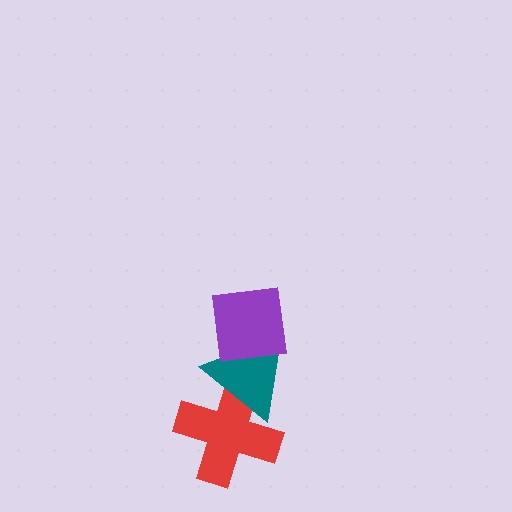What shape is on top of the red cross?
The teal triangle is on top of the red cross.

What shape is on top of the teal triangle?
The purple square is on top of the teal triangle.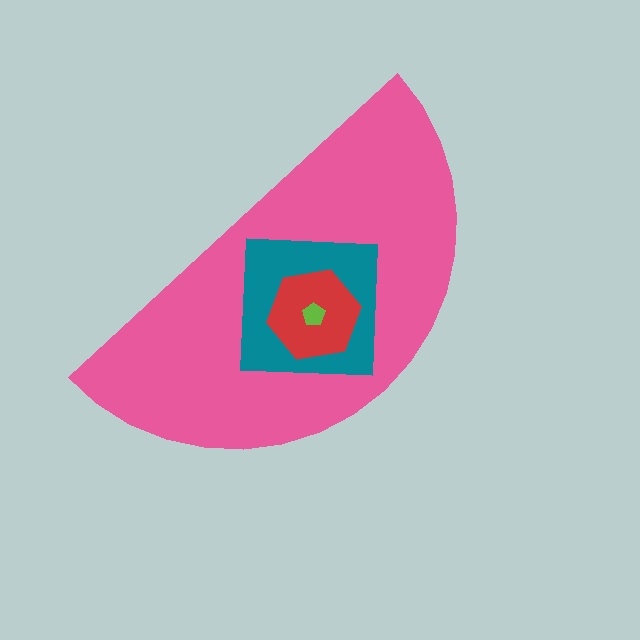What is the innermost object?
The lime pentagon.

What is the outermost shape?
The pink semicircle.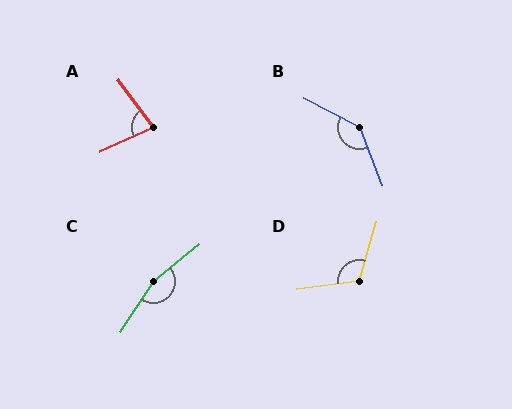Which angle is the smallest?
A, at approximately 78 degrees.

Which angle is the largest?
C, at approximately 163 degrees.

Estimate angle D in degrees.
Approximately 113 degrees.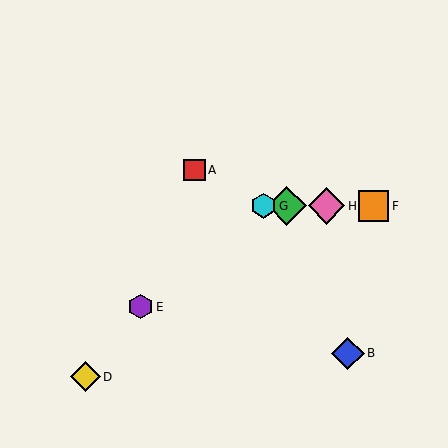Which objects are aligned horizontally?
Objects C, F, G, H are aligned horizontally.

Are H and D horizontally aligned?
No, H is at y≈206 and D is at y≈377.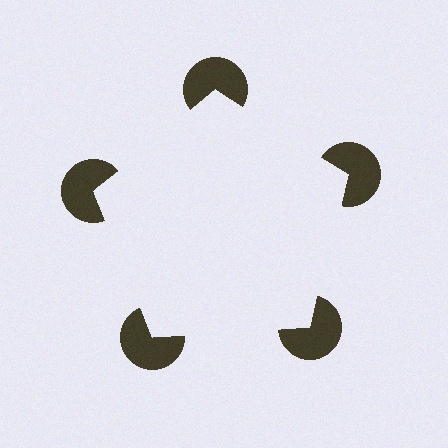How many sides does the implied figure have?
5 sides.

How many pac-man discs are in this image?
There are 5 — one at each vertex of the illusory pentagon.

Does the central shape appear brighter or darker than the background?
It typically appears slightly brighter than the background, even though no actual brightness change is drawn.